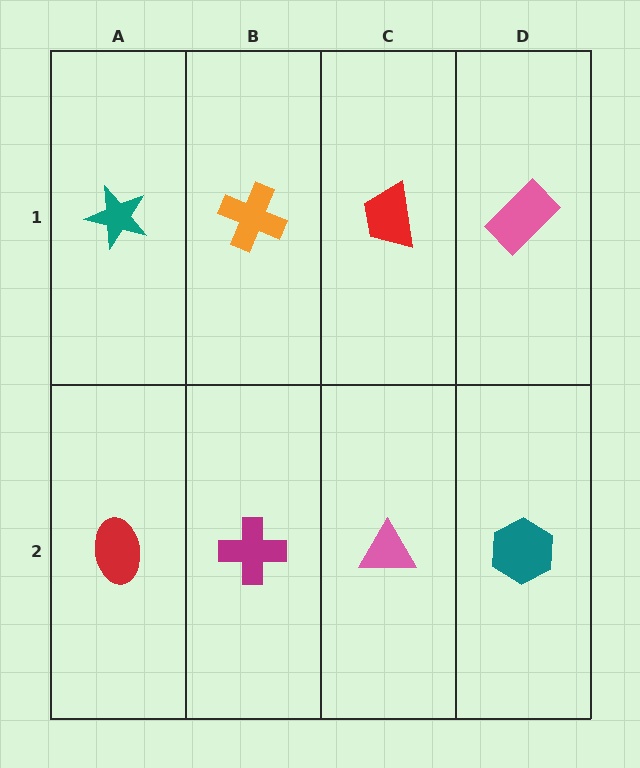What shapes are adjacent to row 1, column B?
A magenta cross (row 2, column B), a teal star (row 1, column A), a red trapezoid (row 1, column C).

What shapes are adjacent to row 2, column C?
A red trapezoid (row 1, column C), a magenta cross (row 2, column B), a teal hexagon (row 2, column D).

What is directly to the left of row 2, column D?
A pink triangle.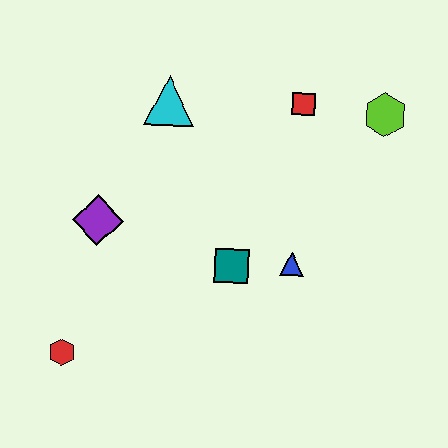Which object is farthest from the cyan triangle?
The red hexagon is farthest from the cyan triangle.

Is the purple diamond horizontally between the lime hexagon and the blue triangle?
No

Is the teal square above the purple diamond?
No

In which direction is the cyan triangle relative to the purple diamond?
The cyan triangle is above the purple diamond.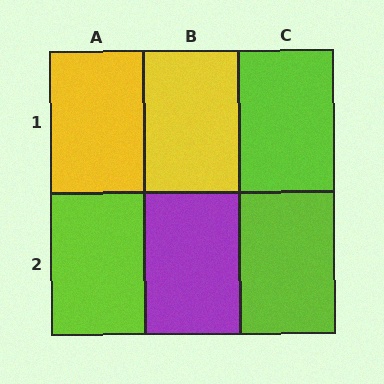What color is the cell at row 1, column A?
Yellow.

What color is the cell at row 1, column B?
Yellow.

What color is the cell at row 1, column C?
Lime.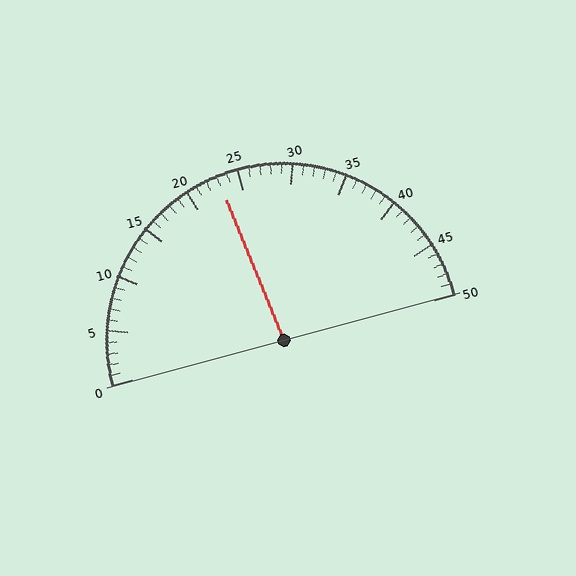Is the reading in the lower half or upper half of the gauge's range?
The reading is in the lower half of the range (0 to 50).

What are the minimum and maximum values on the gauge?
The gauge ranges from 0 to 50.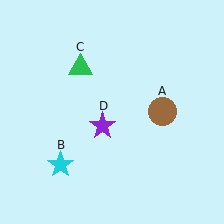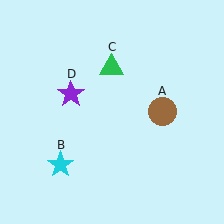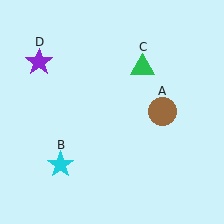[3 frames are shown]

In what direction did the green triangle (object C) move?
The green triangle (object C) moved right.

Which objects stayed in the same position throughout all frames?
Brown circle (object A) and cyan star (object B) remained stationary.